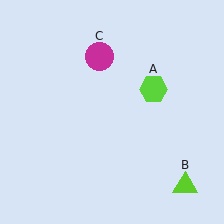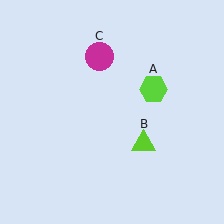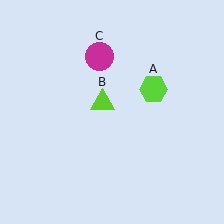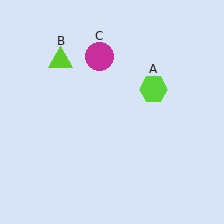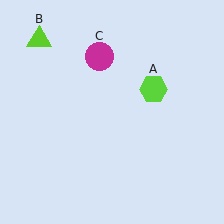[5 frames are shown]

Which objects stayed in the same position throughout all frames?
Lime hexagon (object A) and magenta circle (object C) remained stationary.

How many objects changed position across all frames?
1 object changed position: lime triangle (object B).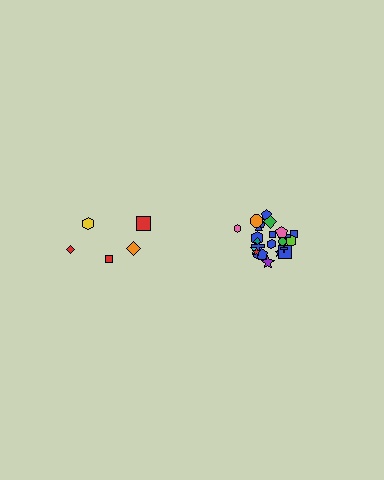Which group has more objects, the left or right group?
The right group.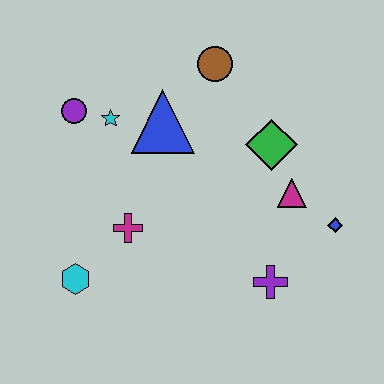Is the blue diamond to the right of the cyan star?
Yes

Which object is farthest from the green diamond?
The cyan hexagon is farthest from the green diamond.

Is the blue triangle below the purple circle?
Yes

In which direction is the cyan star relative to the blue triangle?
The cyan star is to the left of the blue triangle.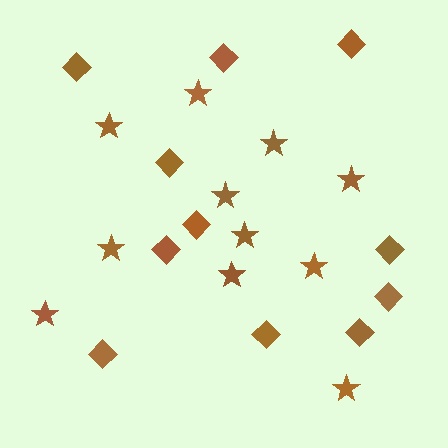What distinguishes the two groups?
There are 2 groups: one group of stars (11) and one group of diamonds (11).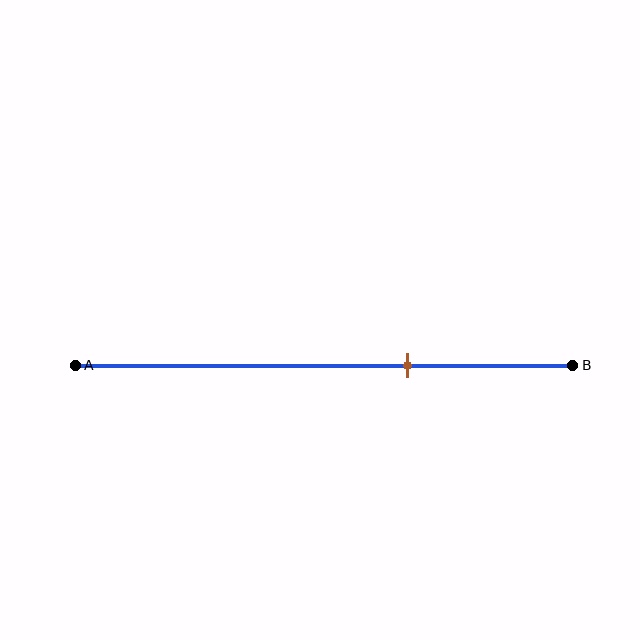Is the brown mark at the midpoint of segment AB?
No, the mark is at about 65% from A, not at the 50% midpoint.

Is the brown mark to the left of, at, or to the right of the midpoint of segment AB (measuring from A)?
The brown mark is to the right of the midpoint of segment AB.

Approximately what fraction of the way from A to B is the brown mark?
The brown mark is approximately 65% of the way from A to B.